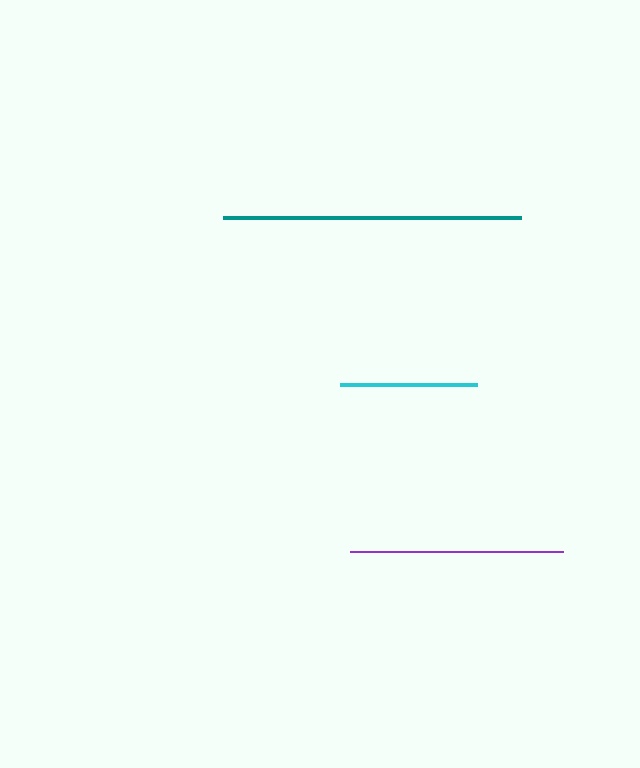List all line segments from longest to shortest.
From longest to shortest: teal, purple, cyan.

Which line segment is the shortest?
The cyan line is the shortest at approximately 137 pixels.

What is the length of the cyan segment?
The cyan segment is approximately 137 pixels long.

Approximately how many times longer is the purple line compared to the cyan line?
The purple line is approximately 1.6 times the length of the cyan line.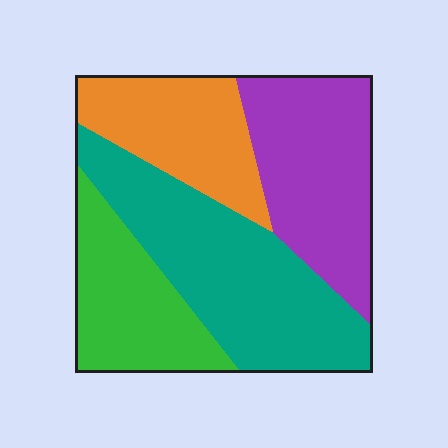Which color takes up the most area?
Teal, at roughly 35%.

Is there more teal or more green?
Teal.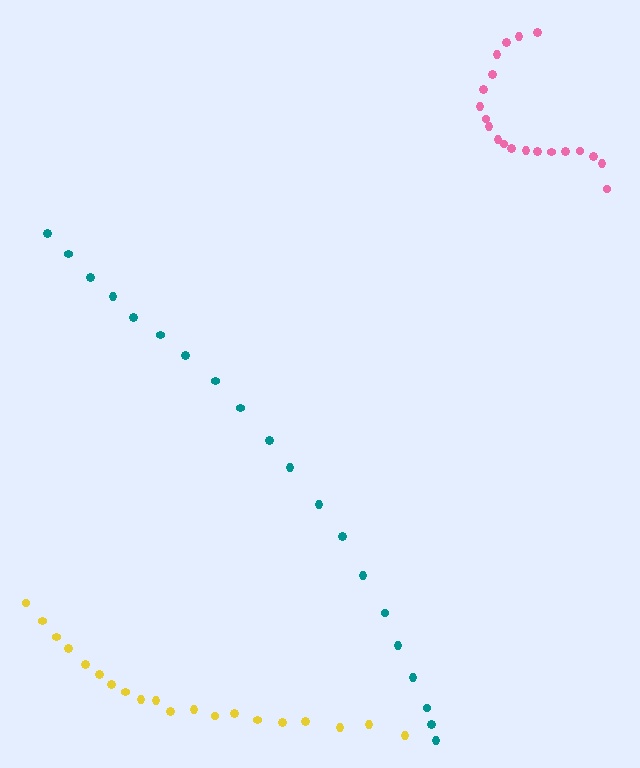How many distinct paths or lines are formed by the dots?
There are 3 distinct paths.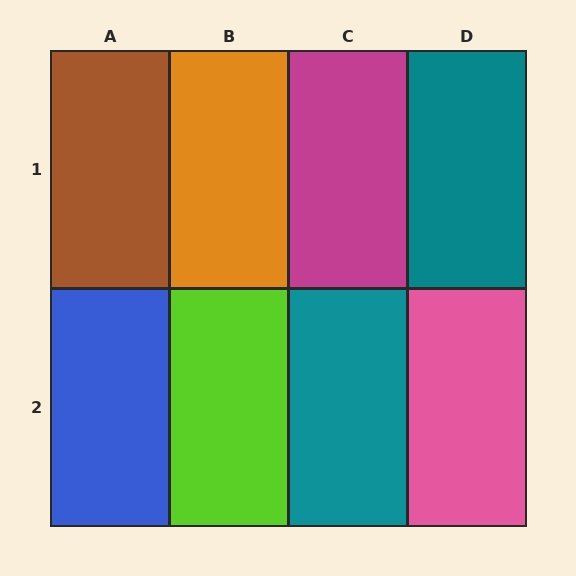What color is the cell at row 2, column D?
Pink.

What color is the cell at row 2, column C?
Teal.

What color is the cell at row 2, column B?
Lime.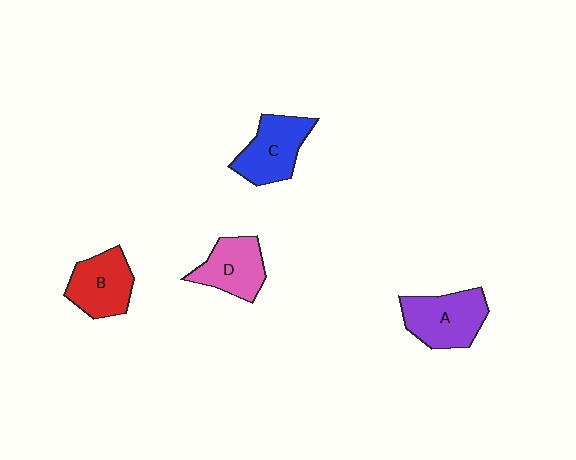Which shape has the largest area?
Shape A (purple).